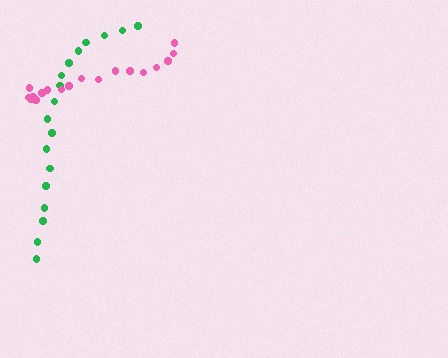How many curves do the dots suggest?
There are 2 distinct paths.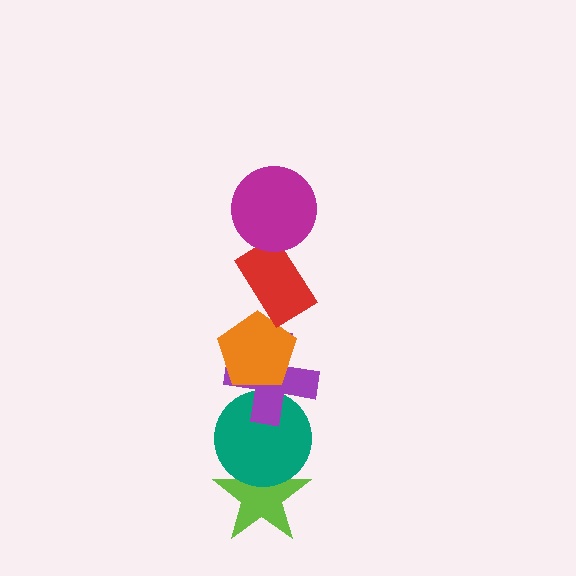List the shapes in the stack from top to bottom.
From top to bottom: the magenta circle, the red rectangle, the orange pentagon, the purple cross, the teal circle, the lime star.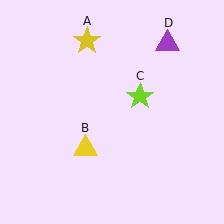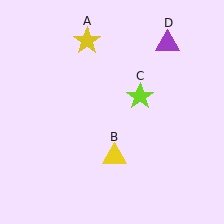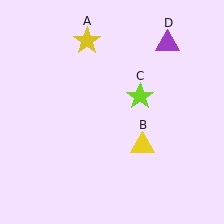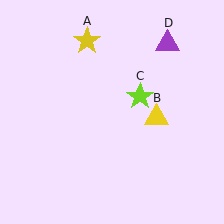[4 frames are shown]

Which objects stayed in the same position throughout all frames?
Yellow star (object A) and lime star (object C) and purple triangle (object D) remained stationary.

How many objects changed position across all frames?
1 object changed position: yellow triangle (object B).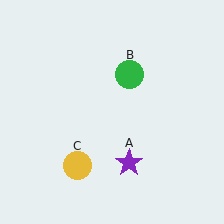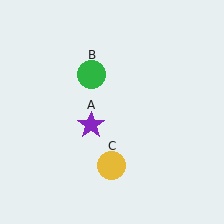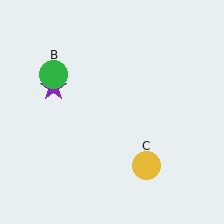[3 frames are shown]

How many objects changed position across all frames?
3 objects changed position: purple star (object A), green circle (object B), yellow circle (object C).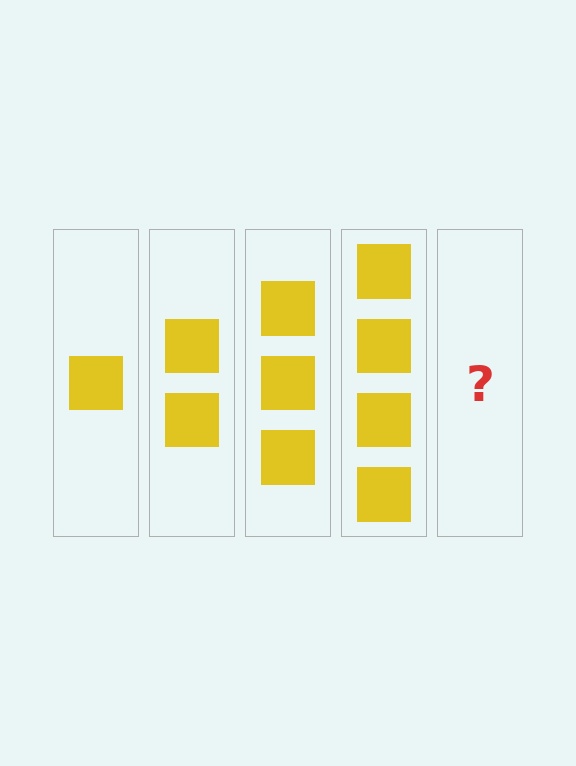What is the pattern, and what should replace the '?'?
The pattern is that each step adds one more square. The '?' should be 5 squares.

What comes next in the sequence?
The next element should be 5 squares.